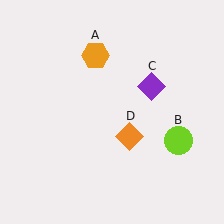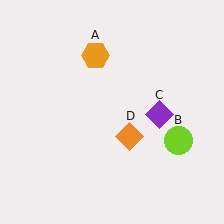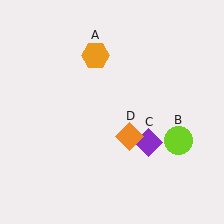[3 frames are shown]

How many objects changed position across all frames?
1 object changed position: purple diamond (object C).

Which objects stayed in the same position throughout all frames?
Orange hexagon (object A) and lime circle (object B) and orange diamond (object D) remained stationary.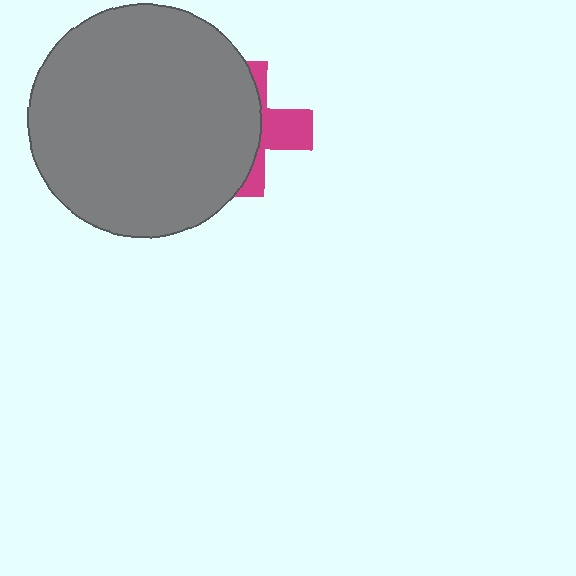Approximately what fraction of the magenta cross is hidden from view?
Roughly 64% of the magenta cross is hidden behind the gray circle.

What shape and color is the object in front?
The object in front is a gray circle.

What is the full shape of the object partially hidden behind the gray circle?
The partially hidden object is a magenta cross.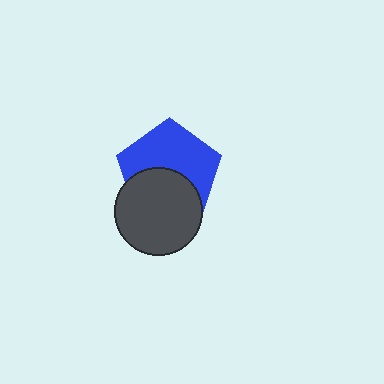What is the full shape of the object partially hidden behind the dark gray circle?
The partially hidden object is a blue pentagon.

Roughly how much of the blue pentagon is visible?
About half of it is visible (roughly 57%).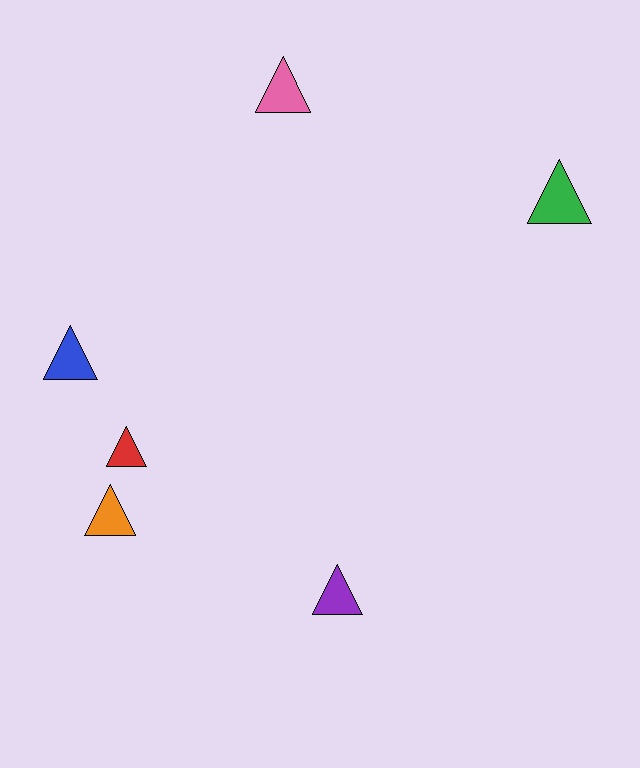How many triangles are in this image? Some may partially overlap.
There are 6 triangles.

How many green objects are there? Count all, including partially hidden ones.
There is 1 green object.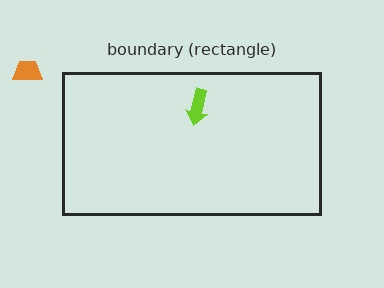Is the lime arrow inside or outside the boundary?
Inside.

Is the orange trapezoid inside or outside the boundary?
Outside.